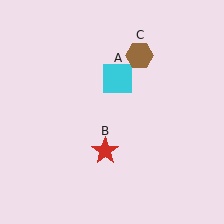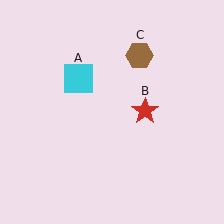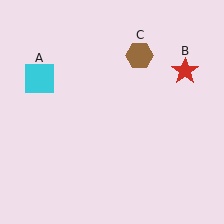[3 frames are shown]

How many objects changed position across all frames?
2 objects changed position: cyan square (object A), red star (object B).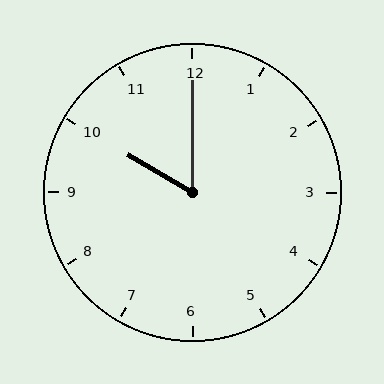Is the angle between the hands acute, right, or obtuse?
It is acute.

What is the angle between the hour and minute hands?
Approximately 60 degrees.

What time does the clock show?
10:00.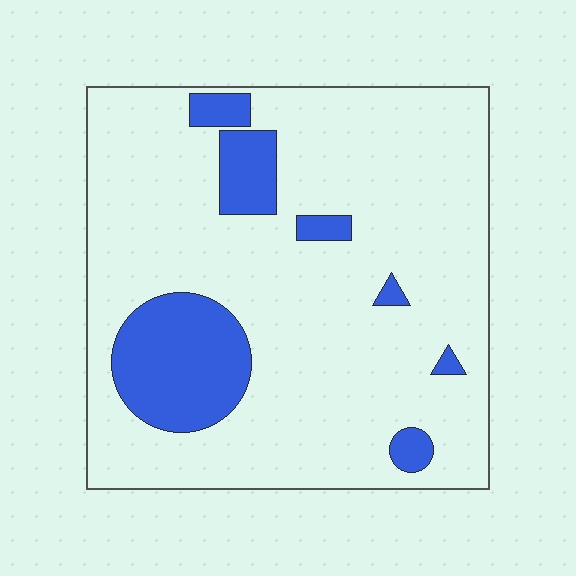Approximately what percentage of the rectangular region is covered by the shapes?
Approximately 15%.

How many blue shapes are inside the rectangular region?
7.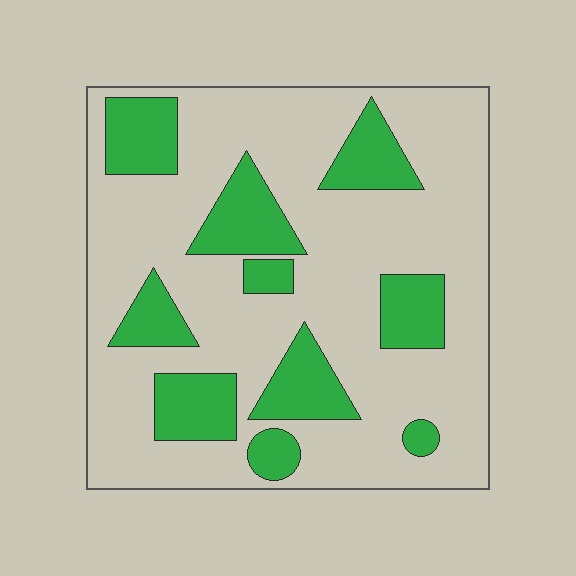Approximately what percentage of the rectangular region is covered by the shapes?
Approximately 25%.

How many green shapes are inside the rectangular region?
10.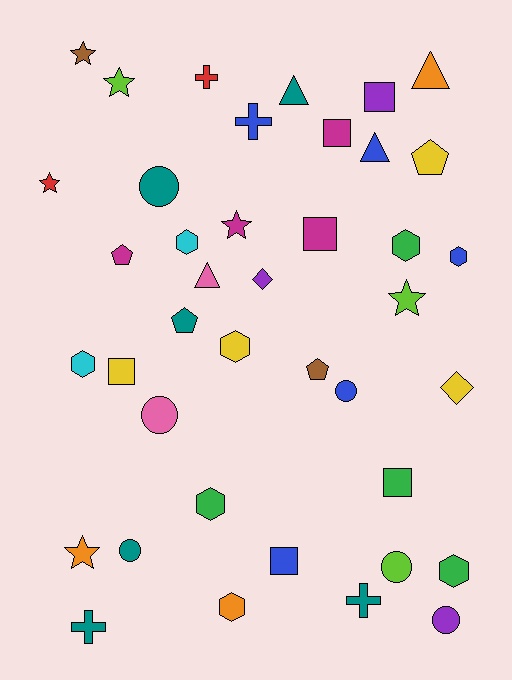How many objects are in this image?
There are 40 objects.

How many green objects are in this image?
There are 4 green objects.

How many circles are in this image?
There are 6 circles.